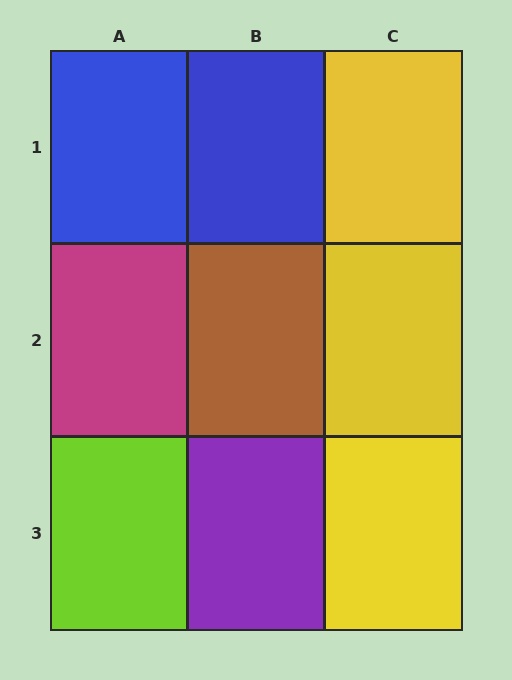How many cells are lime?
1 cell is lime.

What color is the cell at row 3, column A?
Lime.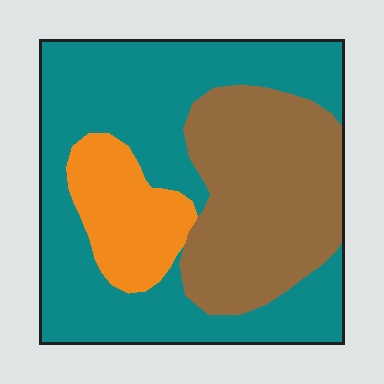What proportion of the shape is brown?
Brown takes up about one third (1/3) of the shape.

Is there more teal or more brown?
Teal.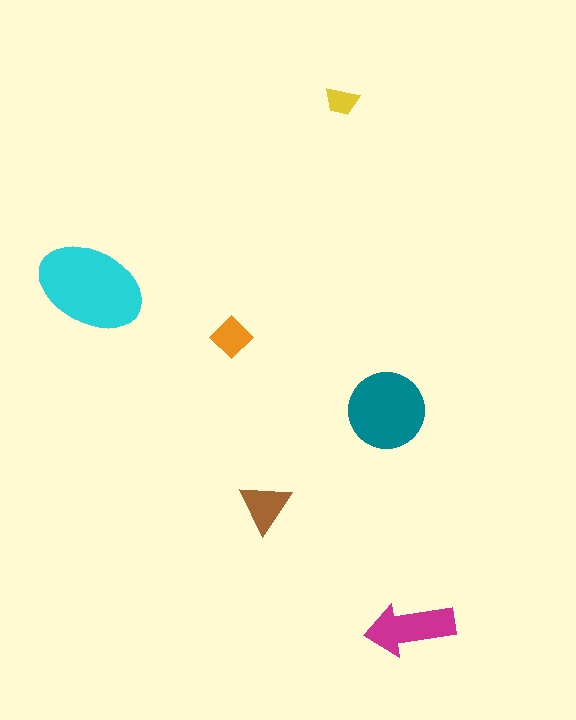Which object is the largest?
The cyan ellipse.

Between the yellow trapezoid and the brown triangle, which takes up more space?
The brown triangle.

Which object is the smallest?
The yellow trapezoid.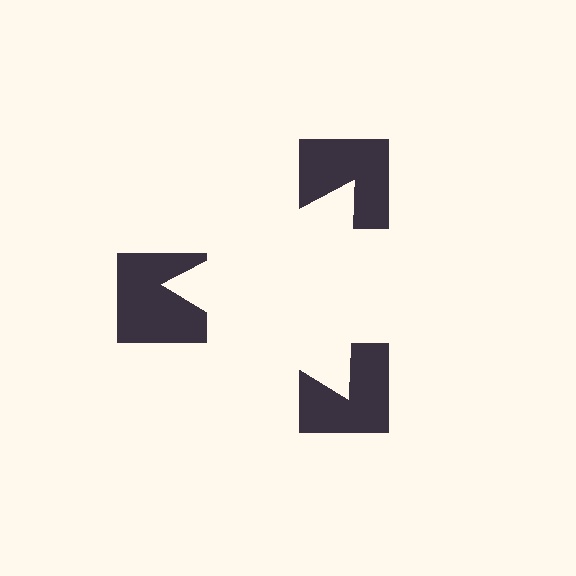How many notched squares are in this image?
There are 3 — one at each vertex of the illusory triangle.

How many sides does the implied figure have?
3 sides.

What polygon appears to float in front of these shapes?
An illusory triangle — its edges are inferred from the aligned wedge cuts in the notched squares, not physically drawn.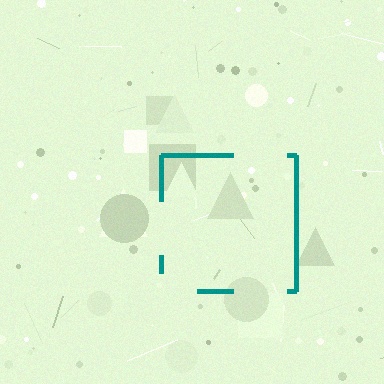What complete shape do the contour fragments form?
The contour fragments form a square.